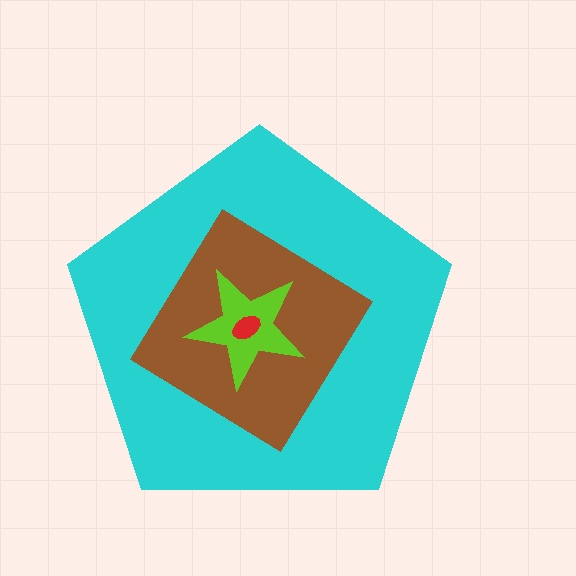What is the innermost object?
The red ellipse.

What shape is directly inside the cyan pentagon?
The brown diamond.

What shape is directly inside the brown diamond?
The lime star.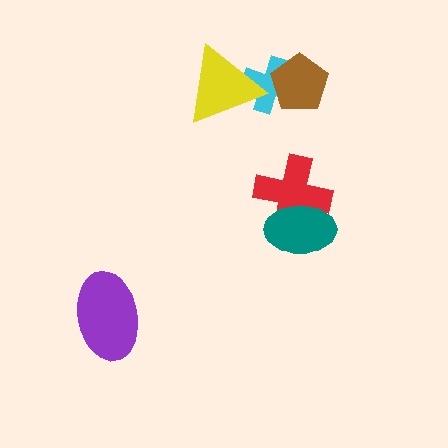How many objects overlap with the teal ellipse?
1 object overlaps with the teal ellipse.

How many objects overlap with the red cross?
1 object overlaps with the red cross.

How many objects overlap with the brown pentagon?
1 object overlaps with the brown pentagon.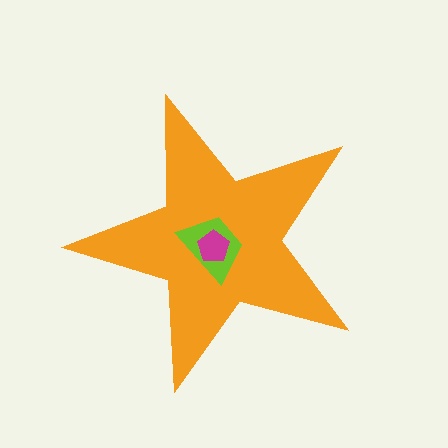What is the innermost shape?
The magenta pentagon.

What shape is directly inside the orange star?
The lime trapezoid.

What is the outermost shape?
The orange star.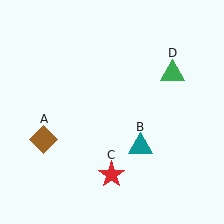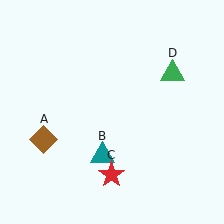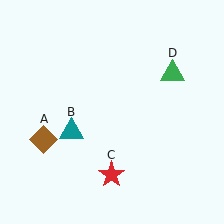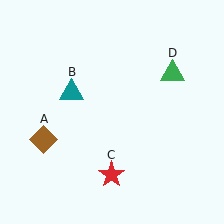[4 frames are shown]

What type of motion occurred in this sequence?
The teal triangle (object B) rotated clockwise around the center of the scene.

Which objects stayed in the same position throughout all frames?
Brown diamond (object A) and red star (object C) and green triangle (object D) remained stationary.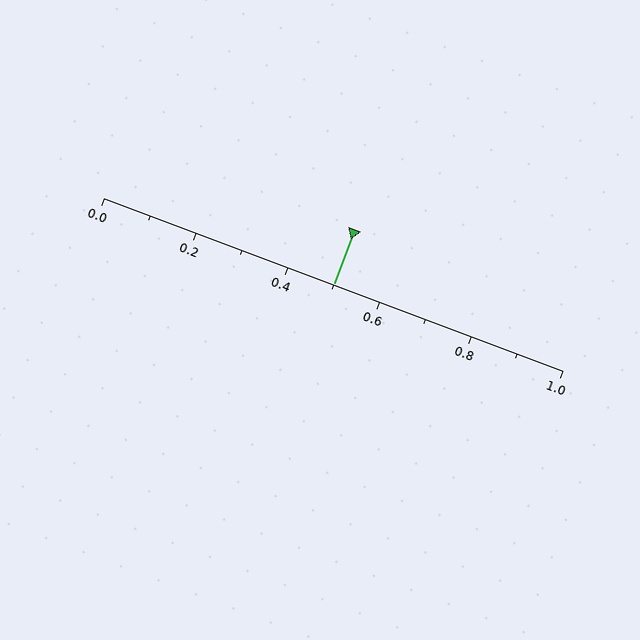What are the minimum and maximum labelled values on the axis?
The axis runs from 0.0 to 1.0.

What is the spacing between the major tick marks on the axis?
The major ticks are spaced 0.2 apart.